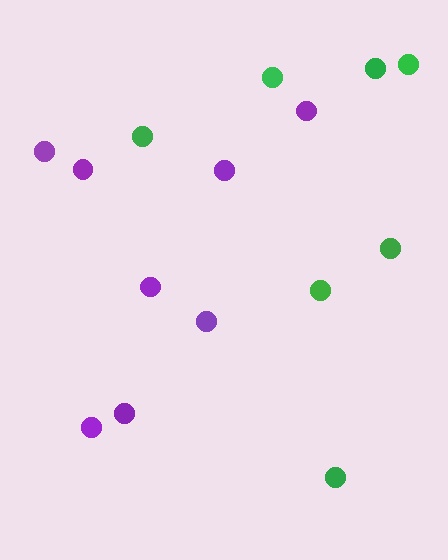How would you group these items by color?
There are 2 groups: one group of green circles (7) and one group of purple circles (8).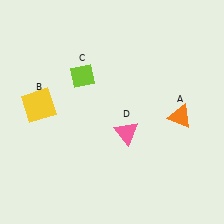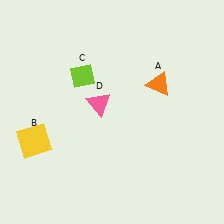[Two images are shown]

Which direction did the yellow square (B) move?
The yellow square (B) moved down.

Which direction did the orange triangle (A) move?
The orange triangle (A) moved up.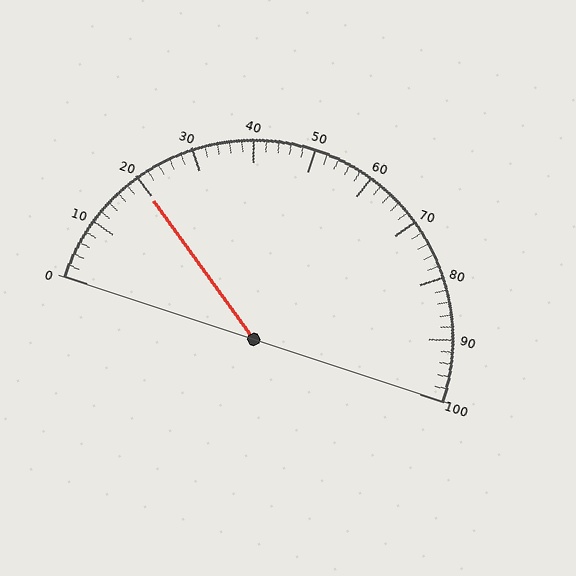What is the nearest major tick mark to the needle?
The nearest major tick mark is 20.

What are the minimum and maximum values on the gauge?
The gauge ranges from 0 to 100.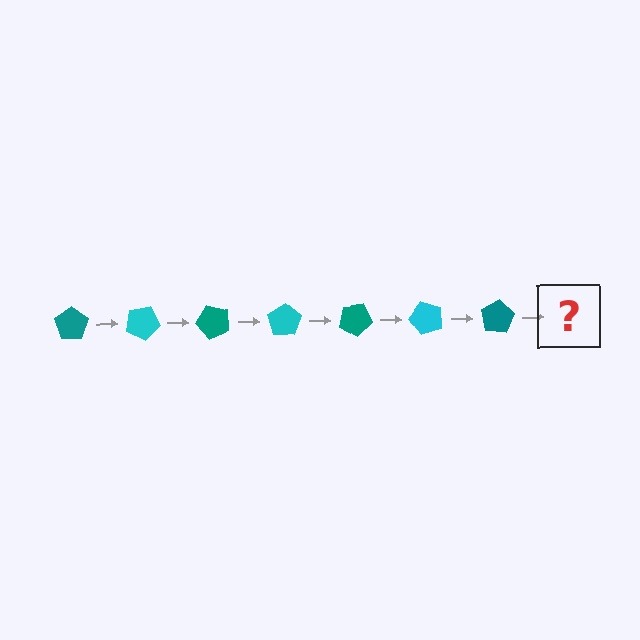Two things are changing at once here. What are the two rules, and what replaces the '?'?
The two rules are that it rotates 25 degrees each step and the color cycles through teal and cyan. The '?' should be a cyan pentagon, rotated 175 degrees from the start.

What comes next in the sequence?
The next element should be a cyan pentagon, rotated 175 degrees from the start.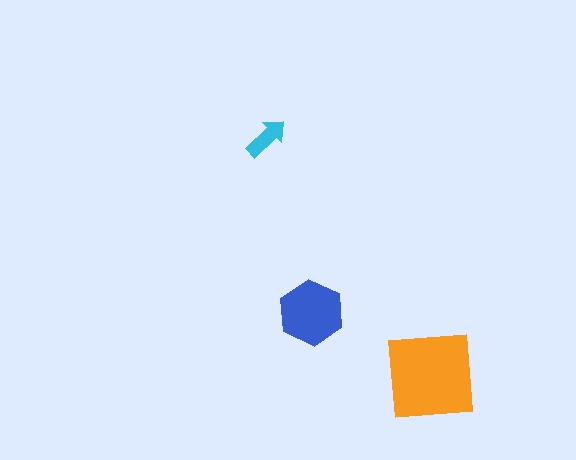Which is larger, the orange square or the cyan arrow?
The orange square.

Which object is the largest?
The orange square.